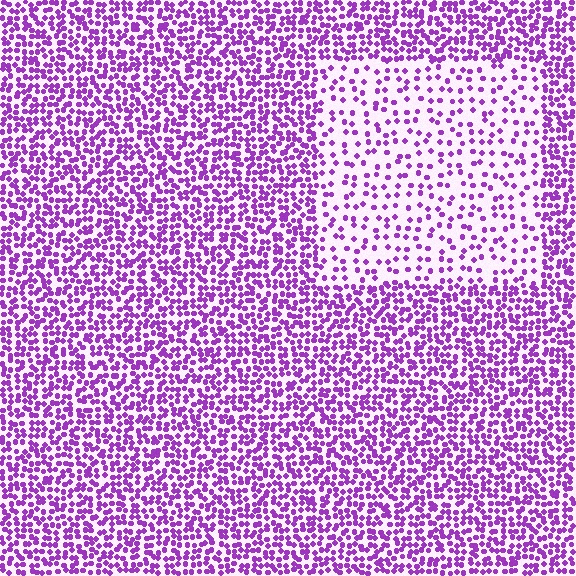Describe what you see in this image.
The image contains small purple elements arranged at two different densities. A rectangle-shaped region is visible where the elements are less densely packed than the surrounding area.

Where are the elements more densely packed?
The elements are more densely packed outside the rectangle boundary.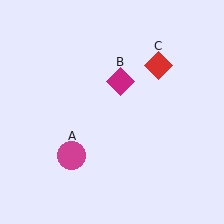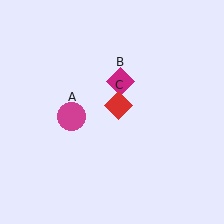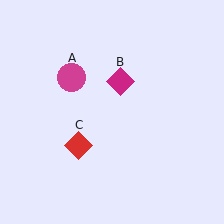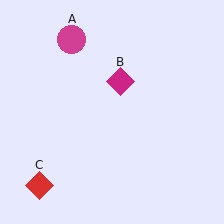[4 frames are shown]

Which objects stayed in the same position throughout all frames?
Magenta diamond (object B) remained stationary.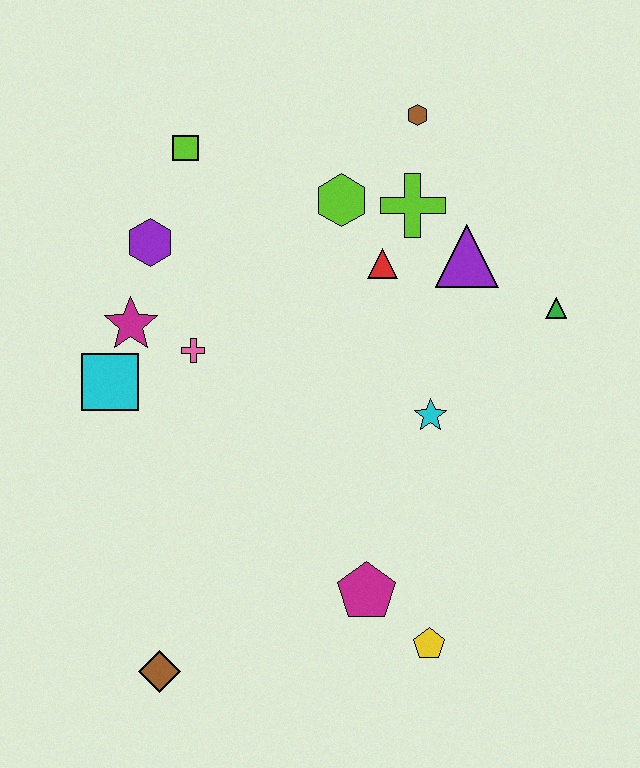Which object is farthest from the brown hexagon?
The brown diamond is farthest from the brown hexagon.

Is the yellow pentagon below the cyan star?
Yes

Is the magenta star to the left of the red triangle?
Yes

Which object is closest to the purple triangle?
The lime cross is closest to the purple triangle.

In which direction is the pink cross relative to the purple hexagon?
The pink cross is below the purple hexagon.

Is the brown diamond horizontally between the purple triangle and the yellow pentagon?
No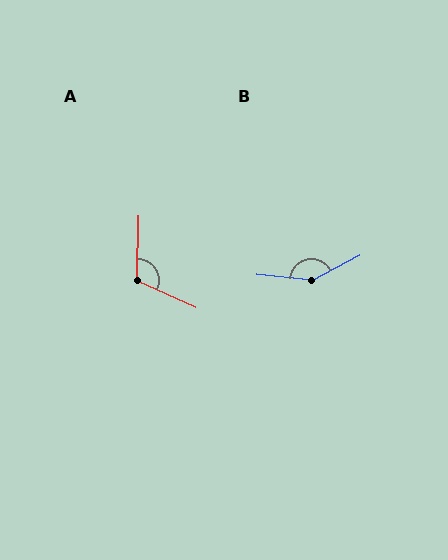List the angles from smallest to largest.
A (112°), B (147°).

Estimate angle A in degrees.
Approximately 112 degrees.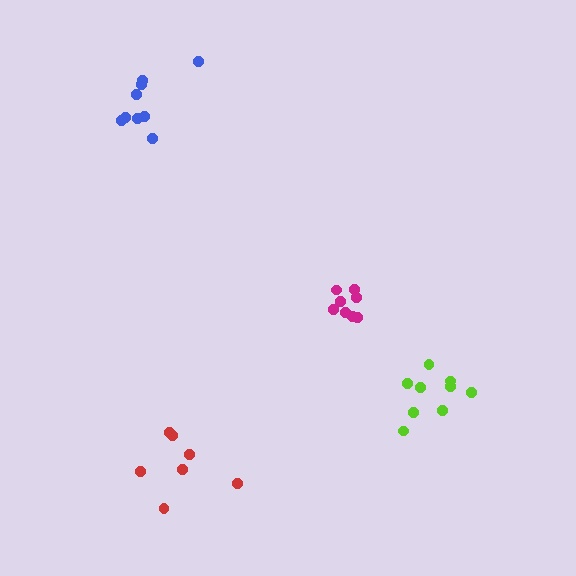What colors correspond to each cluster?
The clusters are colored: red, magenta, lime, blue.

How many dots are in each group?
Group 1: 7 dots, Group 2: 8 dots, Group 3: 9 dots, Group 4: 9 dots (33 total).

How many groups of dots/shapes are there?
There are 4 groups.